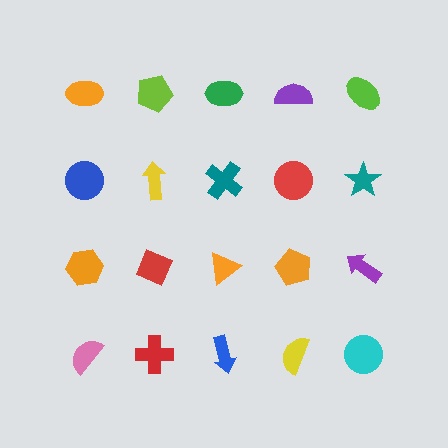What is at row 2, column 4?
A red circle.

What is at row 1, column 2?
A lime pentagon.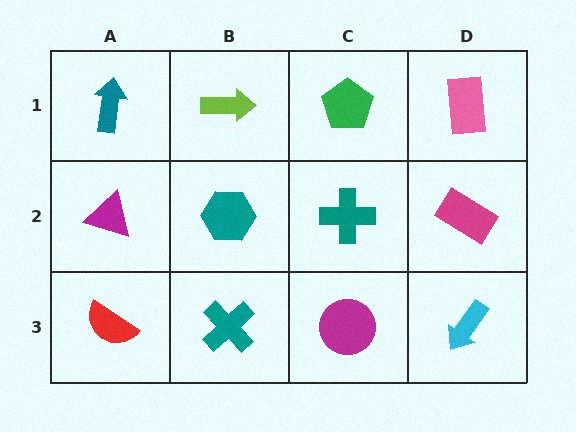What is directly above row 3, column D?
A magenta rectangle.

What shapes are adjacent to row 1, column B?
A teal hexagon (row 2, column B), a teal arrow (row 1, column A), a green pentagon (row 1, column C).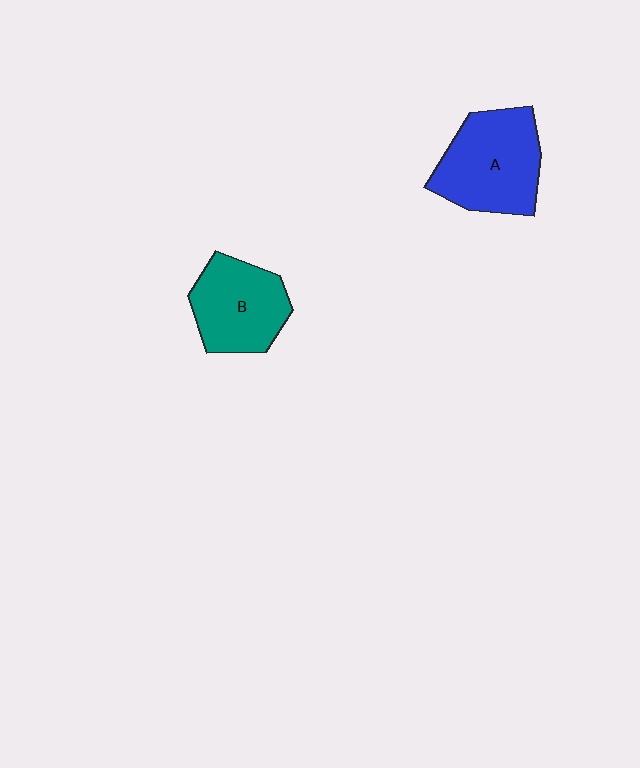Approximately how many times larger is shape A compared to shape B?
Approximately 1.2 times.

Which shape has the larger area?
Shape A (blue).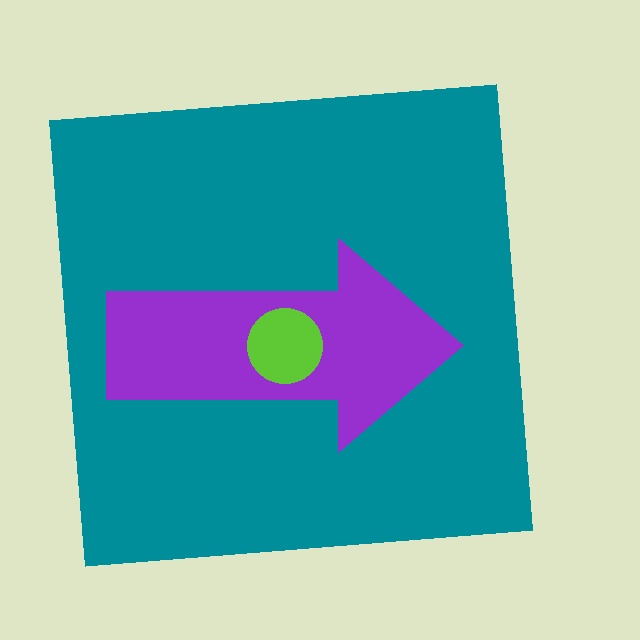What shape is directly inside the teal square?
The purple arrow.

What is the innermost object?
The lime circle.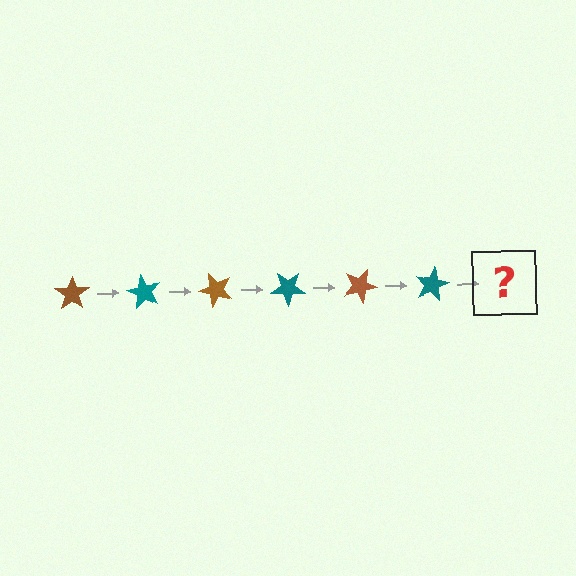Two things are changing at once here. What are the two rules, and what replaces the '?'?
The two rules are that it rotates 60 degrees each step and the color cycles through brown and teal. The '?' should be a brown star, rotated 360 degrees from the start.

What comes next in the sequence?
The next element should be a brown star, rotated 360 degrees from the start.